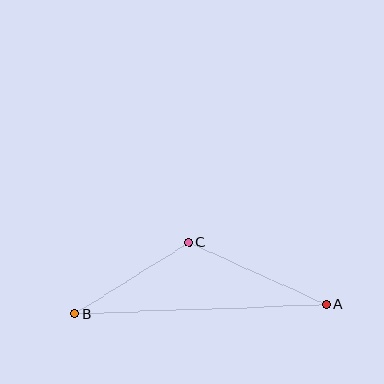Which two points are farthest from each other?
Points A and B are farthest from each other.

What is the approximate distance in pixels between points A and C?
The distance between A and C is approximately 151 pixels.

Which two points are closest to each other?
Points B and C are closest to each other.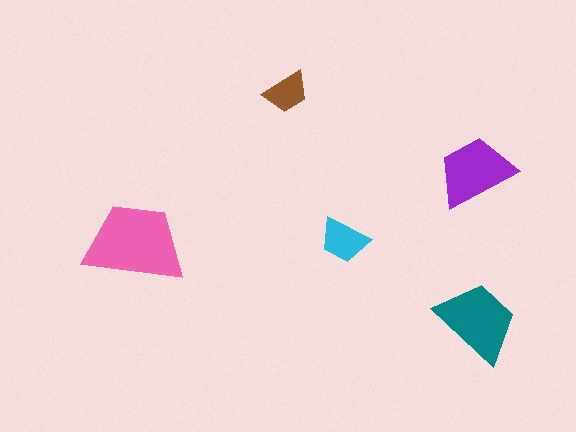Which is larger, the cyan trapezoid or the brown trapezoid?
The cyan one.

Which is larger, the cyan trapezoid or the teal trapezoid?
The teal one.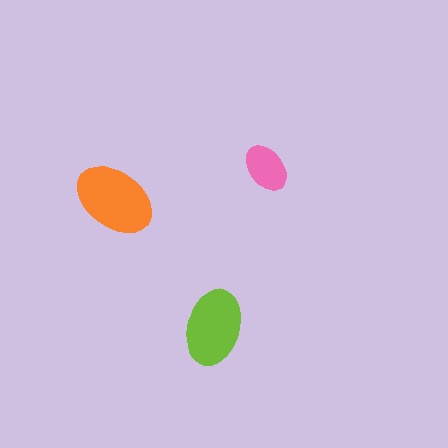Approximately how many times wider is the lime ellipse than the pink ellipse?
About 1.5 times wider.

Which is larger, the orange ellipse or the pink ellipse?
The orange one.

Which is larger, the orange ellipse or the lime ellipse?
The orange one.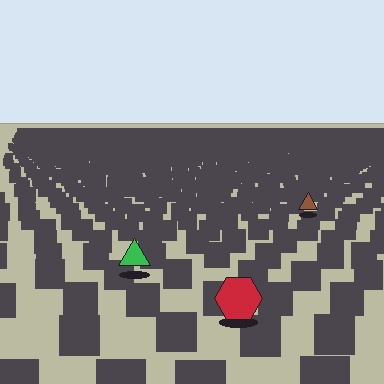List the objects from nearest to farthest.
From nearest to farthest: the red hexagon, the green triangle, the brown triangle.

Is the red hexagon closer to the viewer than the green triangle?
Yes. The red hexagon is closer — you can tell from the texture gradient: the ground texture is coarser near it.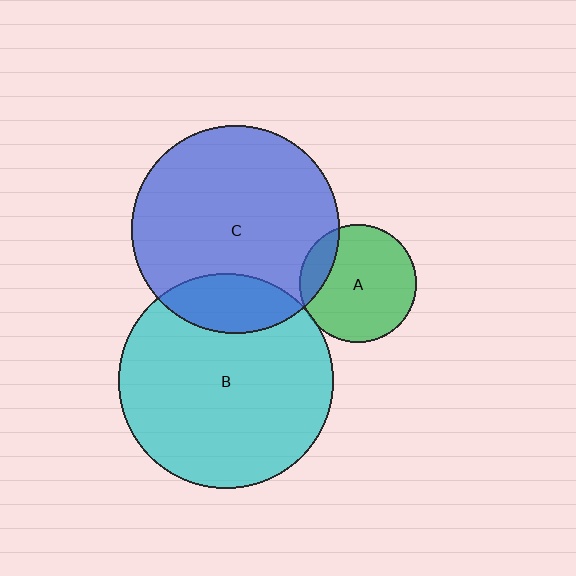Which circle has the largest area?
Circle B (cyan).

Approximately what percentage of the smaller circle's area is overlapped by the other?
Approximately 15%.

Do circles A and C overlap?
Yes.